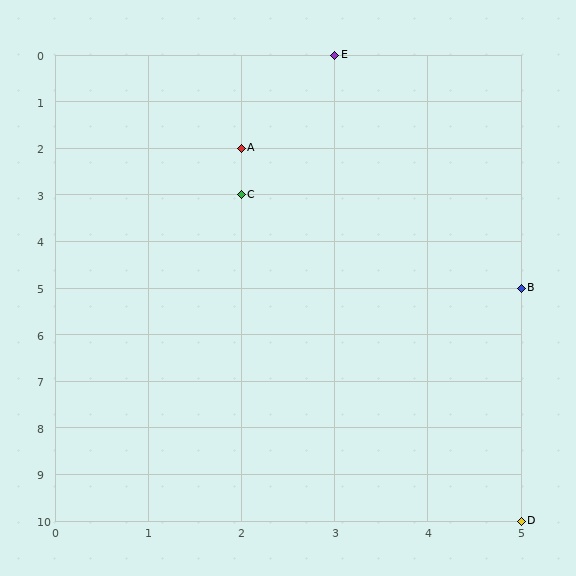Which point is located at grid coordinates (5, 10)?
Point D is at (5, 10).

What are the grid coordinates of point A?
Point A is at grid coordinates (2, 2).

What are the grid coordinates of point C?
Point C is at grid coordinates (2, 3).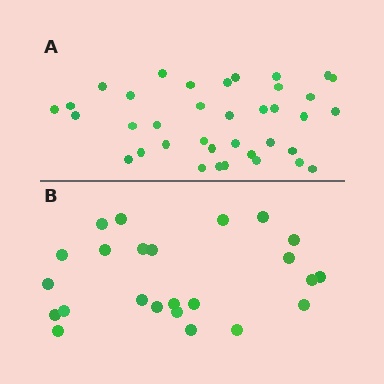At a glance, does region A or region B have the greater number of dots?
Region A (the top region) has more dots.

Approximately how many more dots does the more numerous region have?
Region A has approximately 15 more dots than region B.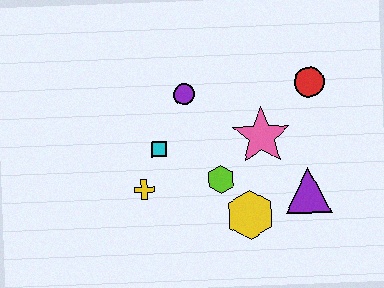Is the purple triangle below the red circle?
Yes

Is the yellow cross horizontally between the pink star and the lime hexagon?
No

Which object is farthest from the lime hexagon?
The red circle is farthest from the lime hexagon.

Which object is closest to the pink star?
The lime hexagon is closest to the pink star.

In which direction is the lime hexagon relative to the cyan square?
The lime hexagon is to the right of the cyan square.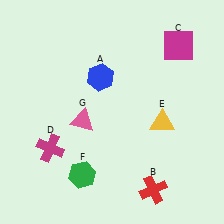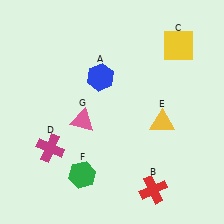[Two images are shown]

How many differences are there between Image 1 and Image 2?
There is 1 difference between the two images.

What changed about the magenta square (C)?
In Image 1, C is magenta. In Image 2, it changed to yellow.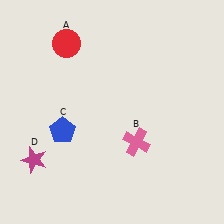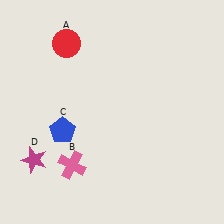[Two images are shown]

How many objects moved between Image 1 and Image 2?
1 object moved between the two images.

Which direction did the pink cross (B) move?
The pink cross (B) moved left.